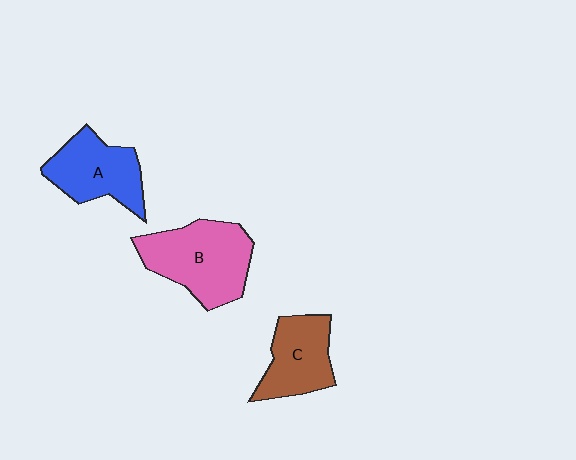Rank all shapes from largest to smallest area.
From largest to smallest: B (pink), A (blue), C (brown).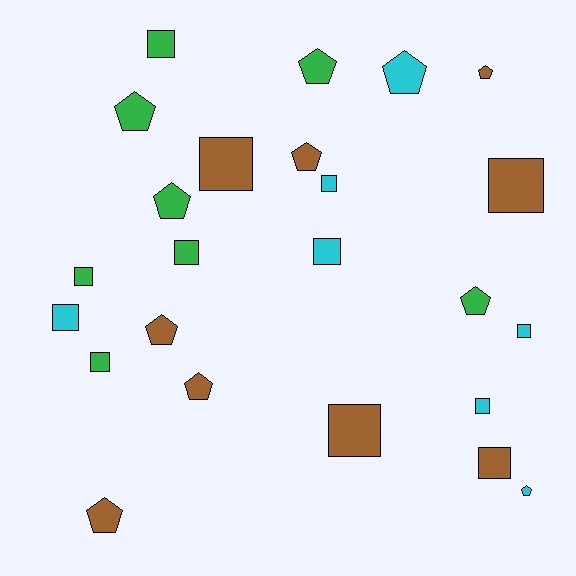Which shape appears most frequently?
Square, with 13 objects.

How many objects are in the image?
There are 24 objects.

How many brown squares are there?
There are 4 brown squares.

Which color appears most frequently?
Brown, with 9 objects.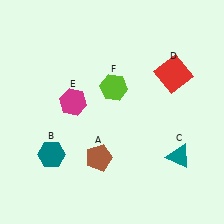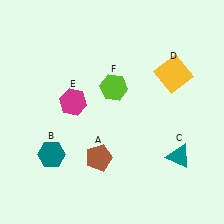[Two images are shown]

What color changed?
The square (D) changed from red in Image 1 to yellow in Image 2.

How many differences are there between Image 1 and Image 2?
There is 1 difference between the two images.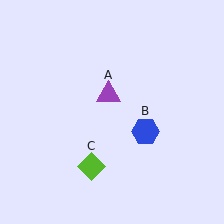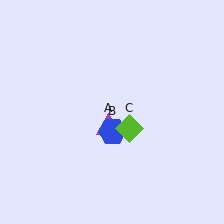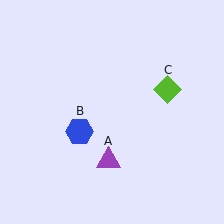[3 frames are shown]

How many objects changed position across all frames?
3 objects changed position: purple triangle (object A), blue hexagon (object B), lime diamond (object C).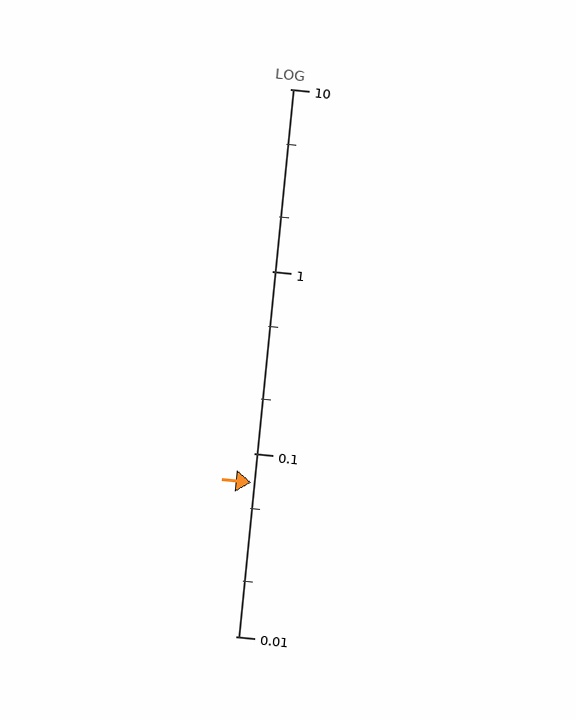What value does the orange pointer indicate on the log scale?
The pointer indicates approximately 0.07.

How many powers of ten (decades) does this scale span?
The scale spans 3 decades, from 0.01 to 10.